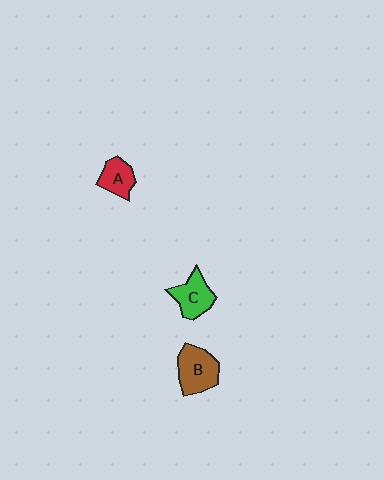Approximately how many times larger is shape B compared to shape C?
Approximately 1.2 times.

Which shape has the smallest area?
Shape A (red).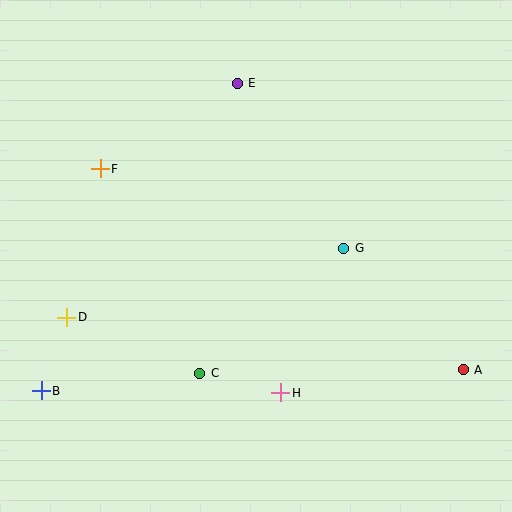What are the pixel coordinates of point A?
Point A is at (463, 370).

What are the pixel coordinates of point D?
Point D is at (67, 317).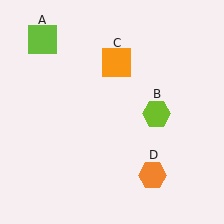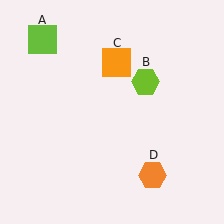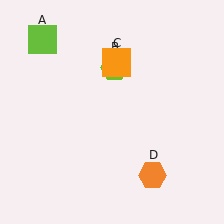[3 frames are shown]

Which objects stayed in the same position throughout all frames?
Lime square (object A) and orange square (object C) and orange hexagon (object D) remained stationary.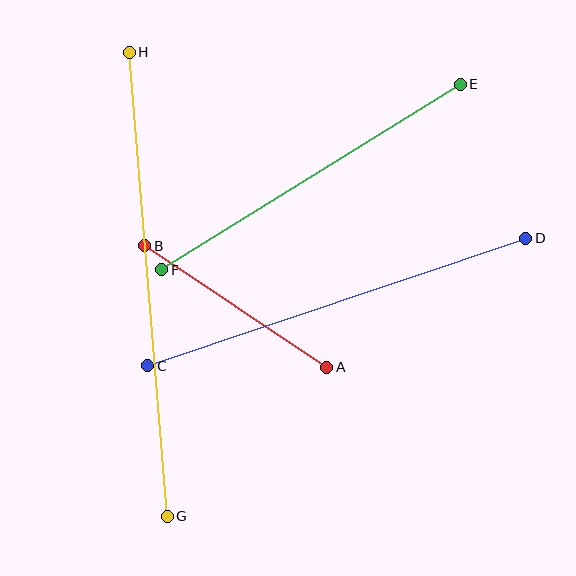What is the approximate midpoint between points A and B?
The midpoint is at approximately (236, 306) pixels.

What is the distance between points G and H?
The distance is approximately 465 pixels.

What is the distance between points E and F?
The distance is approximately 351 pixels.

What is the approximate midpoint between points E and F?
The midpoint is at approximately (311, 177) pixels.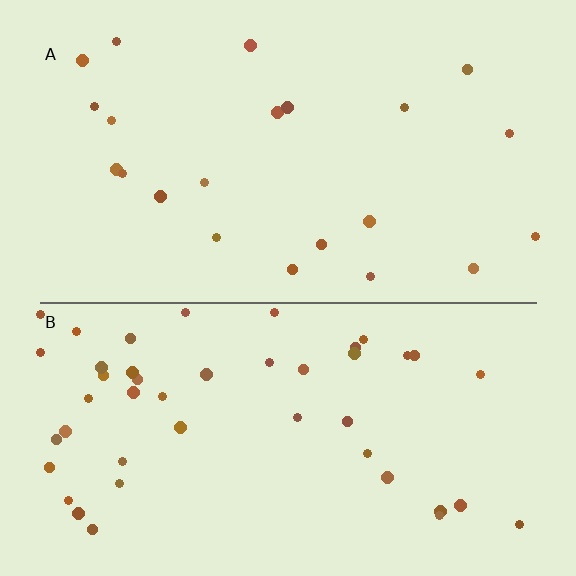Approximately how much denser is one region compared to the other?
Approximately 2.1× — region B over region A.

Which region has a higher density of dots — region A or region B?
B (the bottom).